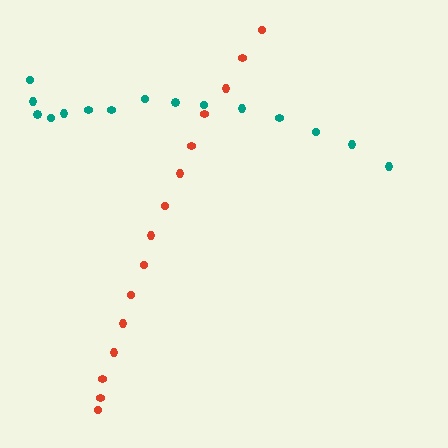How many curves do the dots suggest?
There are 2 distinct paths.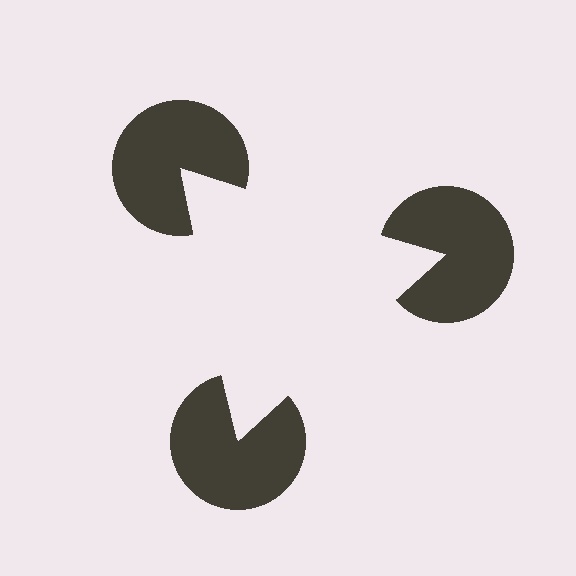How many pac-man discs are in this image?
There are 3 — one at each vertex of the illusory triangle.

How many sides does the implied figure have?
3 sides.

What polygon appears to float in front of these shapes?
An illusory triangle — its edges are inferred from the aligned wedge cuts in the pac-man discs, not physically drawn.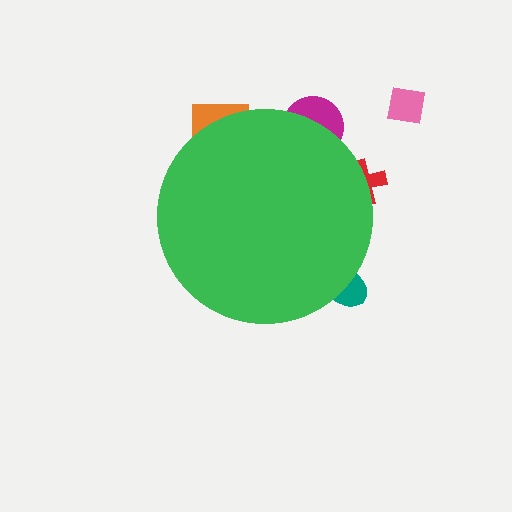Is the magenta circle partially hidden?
Yes, the magenta circle is partially hidden behind the green circle.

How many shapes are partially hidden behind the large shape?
4 shapes are partially hidden.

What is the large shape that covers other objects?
A green circle.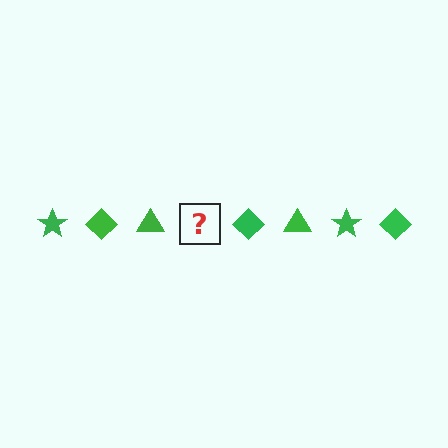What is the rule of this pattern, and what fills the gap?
The rule is that the pattern cycles through star, diamond, triangle shapes in green. The gap should be filled with a green star.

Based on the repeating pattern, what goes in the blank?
The blank should be a green star.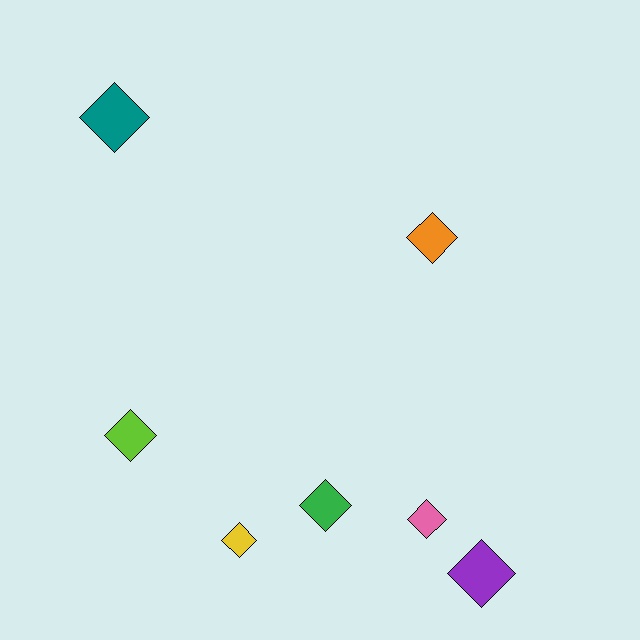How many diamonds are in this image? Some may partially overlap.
There are 7 diamonds.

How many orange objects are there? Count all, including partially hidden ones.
There is 1 orange object.